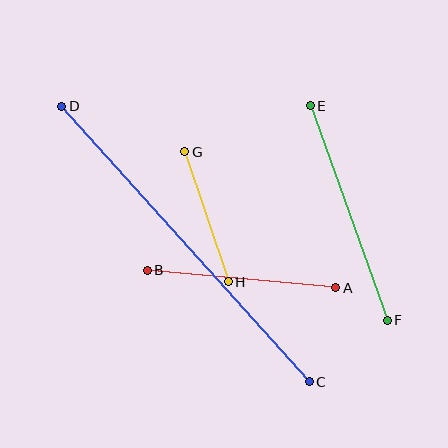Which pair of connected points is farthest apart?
Points C and D are farthest apart.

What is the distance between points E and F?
The distance is approximately 228 pixels.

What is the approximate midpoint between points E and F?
The midpoint is at approximately (349, 213) pixels.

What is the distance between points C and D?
The distance is approximately 370 pixels.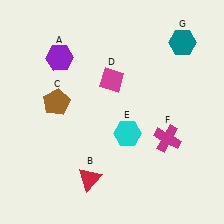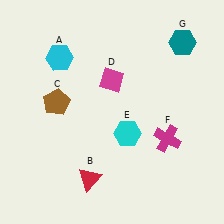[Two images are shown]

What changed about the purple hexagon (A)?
In Image 1, A is purple. In Image 2, it changed to cyan.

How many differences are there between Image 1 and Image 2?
There is 1 difference between the two images.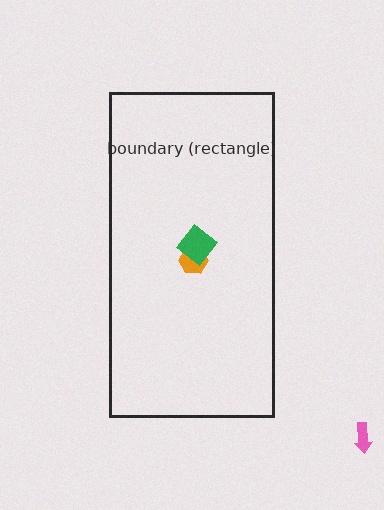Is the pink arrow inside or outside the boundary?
Outside.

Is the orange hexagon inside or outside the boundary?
Inside.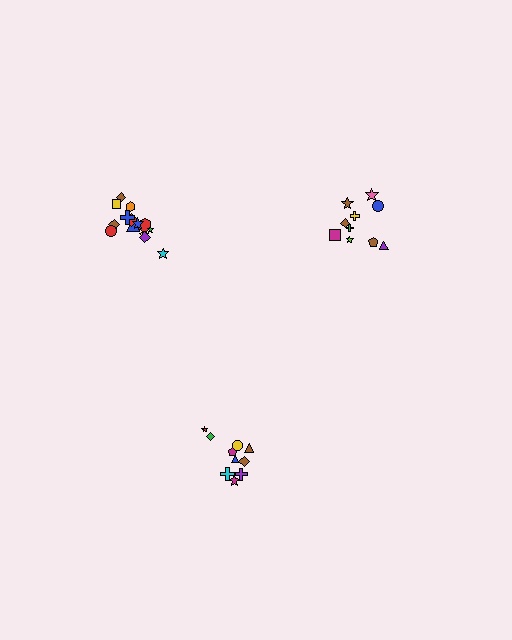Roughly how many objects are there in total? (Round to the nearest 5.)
Roughly 35 objects in total.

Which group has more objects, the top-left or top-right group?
The top-left group.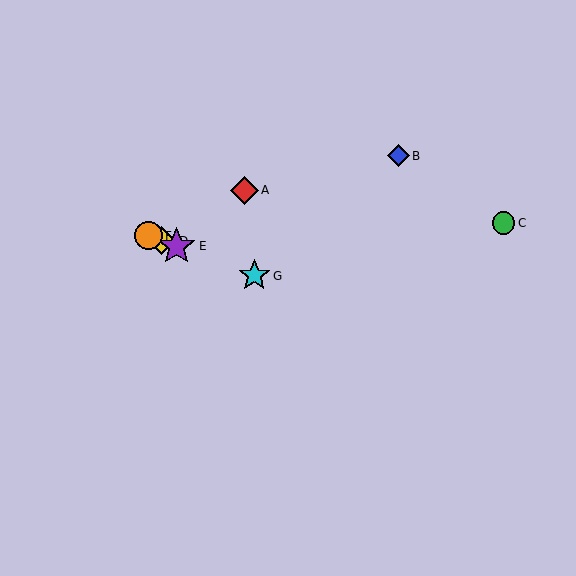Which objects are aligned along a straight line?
Objects D, E, F, G are aligned along a straight line.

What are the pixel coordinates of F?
Object F is at (148, 236).